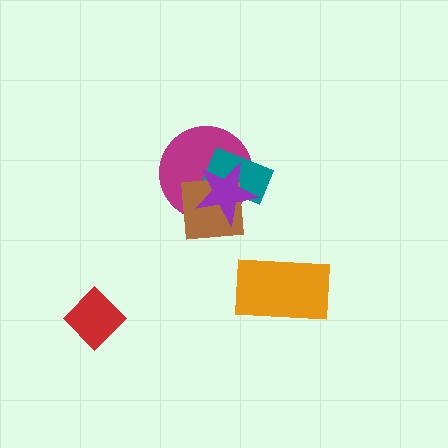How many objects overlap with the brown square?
3 objects overlap with the brown square.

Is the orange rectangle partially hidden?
No, no other shape covers it.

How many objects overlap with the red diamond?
0 objects overlap with the red diamond.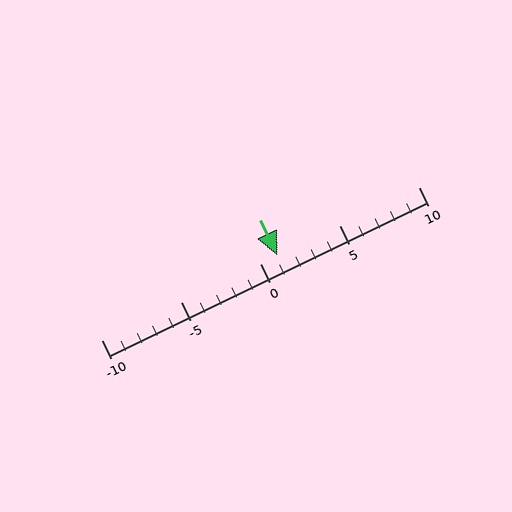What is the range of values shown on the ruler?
The ruler shows values from -10 to 10.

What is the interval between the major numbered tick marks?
The major tick marks are spaced 5 units apart.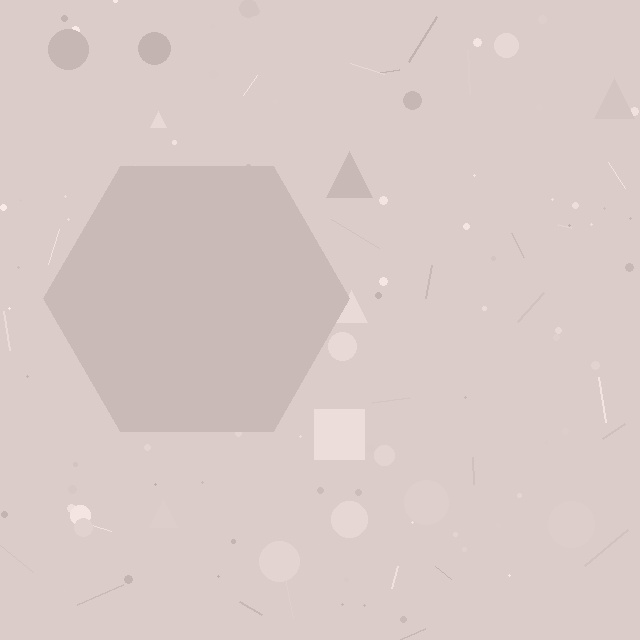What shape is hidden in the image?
A hexagon is hidden in the image.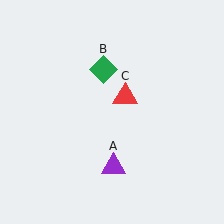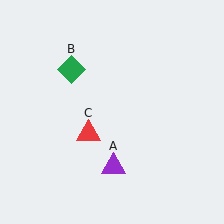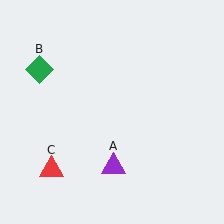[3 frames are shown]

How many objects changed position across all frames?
2 objects changed position: green diamond (object B), red triangle (object C).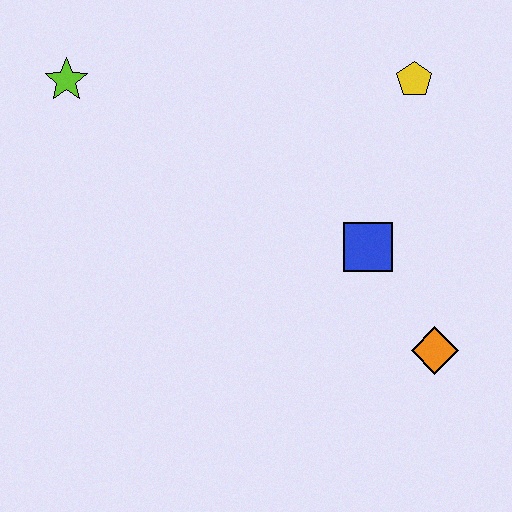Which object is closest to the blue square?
The orange diamond is closest to the blue square.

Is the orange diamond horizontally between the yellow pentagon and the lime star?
No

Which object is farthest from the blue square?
The lime star is farthest from the blue square.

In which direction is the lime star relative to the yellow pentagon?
The lime star is to the left of the yellow pentagon.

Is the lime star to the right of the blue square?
No